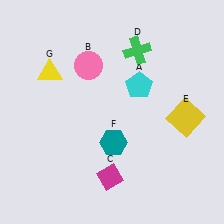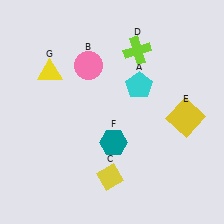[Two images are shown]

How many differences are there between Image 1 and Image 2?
There are 2 differences between the two images.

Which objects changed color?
C changed from magenta to yellow. D changed from green to lime.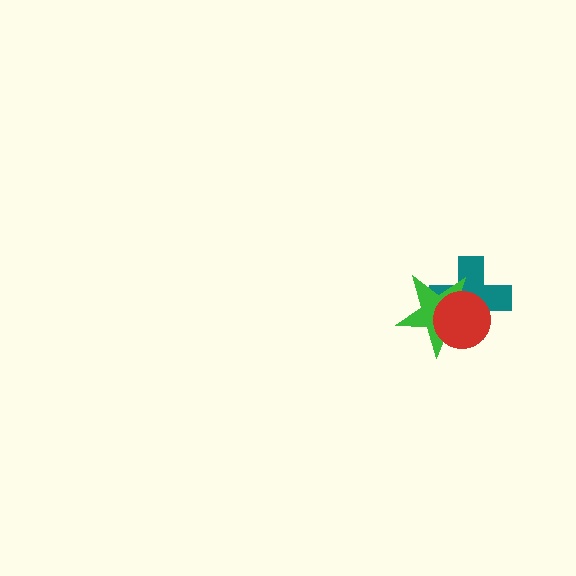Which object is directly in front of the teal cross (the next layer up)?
The green star is directly in front of the teal cross.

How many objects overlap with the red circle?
2 objects overlap with the red circle.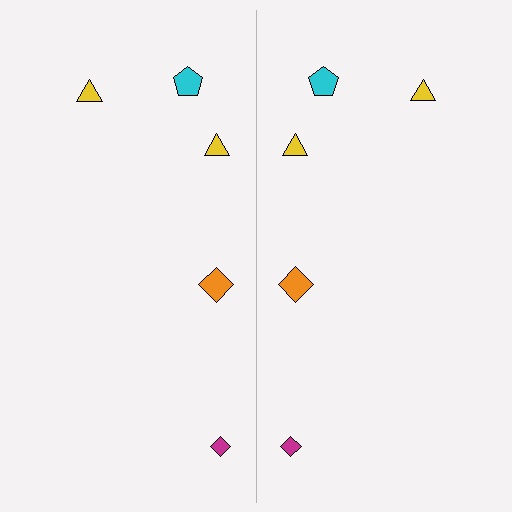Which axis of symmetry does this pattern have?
The pattern has a vertical axis of symmetry running through the center of the image.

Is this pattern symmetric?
Yes, this pattern has bilateral (reflection) symmetry.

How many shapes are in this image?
There are 10 shapes in this image.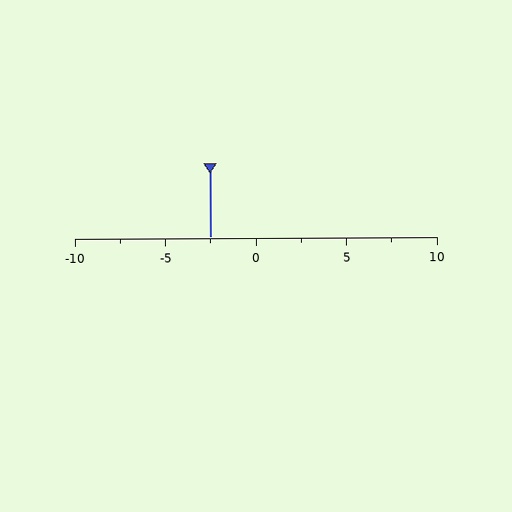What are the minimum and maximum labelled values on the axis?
The axis runs from -10 to 10.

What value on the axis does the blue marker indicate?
The marker indicates approximately -2.5.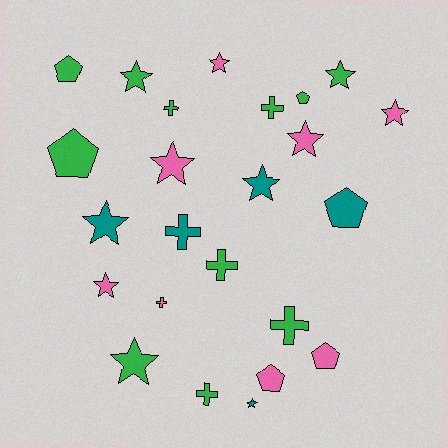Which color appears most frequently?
Green, with 11 objects.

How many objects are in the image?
There are 24 objects.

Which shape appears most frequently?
Star, with 11 objects.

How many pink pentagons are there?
There are 2 pink pentagons.